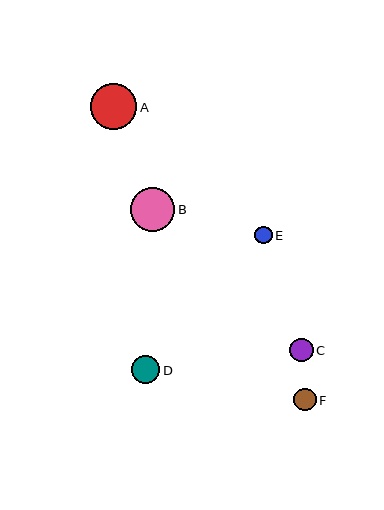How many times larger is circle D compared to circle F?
Circle D is approximately 1.2 times the size of circle F.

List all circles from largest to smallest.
From largest to smallest: A, B, D, C, F, E.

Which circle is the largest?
Circle A is the largest with a size of approximately 47 pixels.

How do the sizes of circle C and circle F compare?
Circle C and circle F are approximately the same size.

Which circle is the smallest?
Circle E is the smallest with a size of approximately 18 pixels.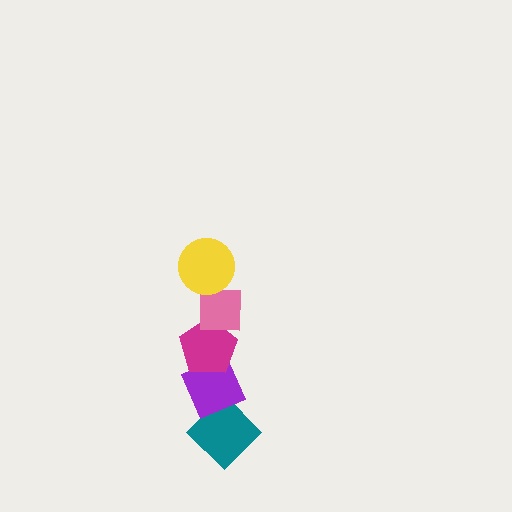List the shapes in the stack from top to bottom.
From top to bottom: the yellow circle, the pink square, the magenta pentagon, the purple diamond, the teal diamond.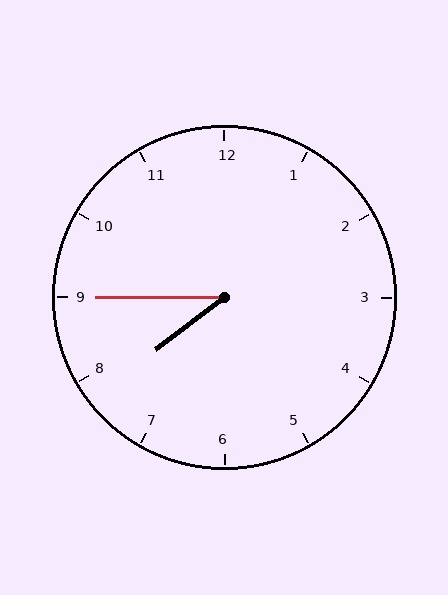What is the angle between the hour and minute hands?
Approximately 38 degrees.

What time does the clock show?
7:45.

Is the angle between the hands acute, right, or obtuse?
It is acute.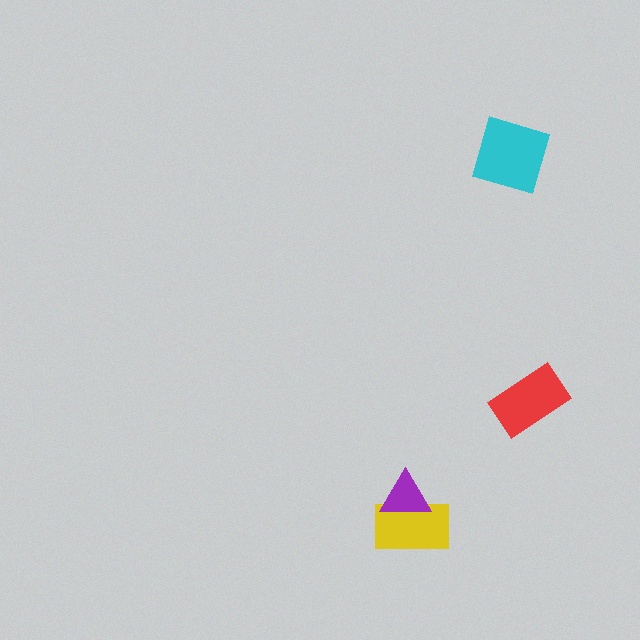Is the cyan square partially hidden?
No, no other shape covers it.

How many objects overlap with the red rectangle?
0 objects overlap with the red rectangle.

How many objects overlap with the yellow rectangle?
1 object overlaps with the yellow rectangle.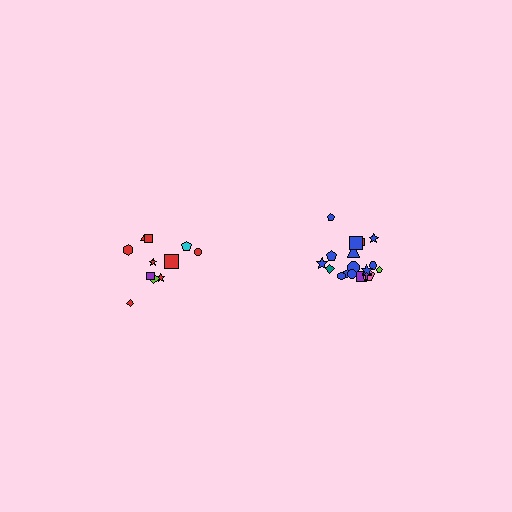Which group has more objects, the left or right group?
The right group.